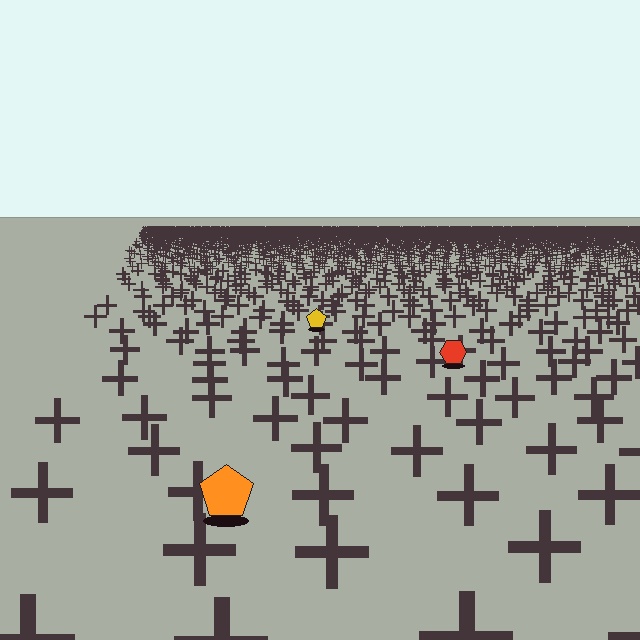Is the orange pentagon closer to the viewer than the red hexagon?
Yes. The orange pentagon is closer — you can tell from the texture gradient: the ground texture is coarser near it.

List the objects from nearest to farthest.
From nearest to farthest: the orange pentagon, the red hexagon, the yellow pentagon.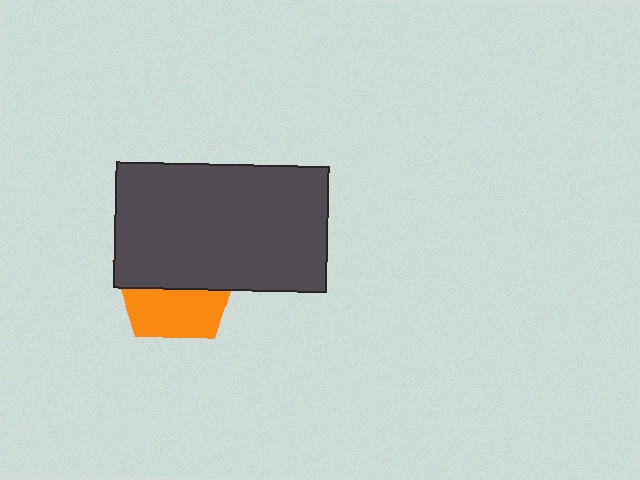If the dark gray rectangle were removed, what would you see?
You would see the complete orange pentagon.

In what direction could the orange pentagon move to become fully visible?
The orange pentagon could move down. That would shift it out from behind the dark gray rectangle entirely.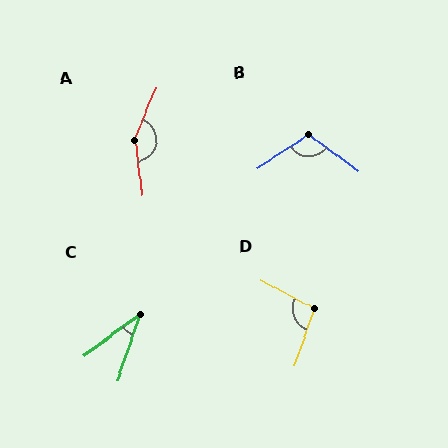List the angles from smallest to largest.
C (34°), D (99°), B (111°), A (150°).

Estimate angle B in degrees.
Approximately 111 degrees.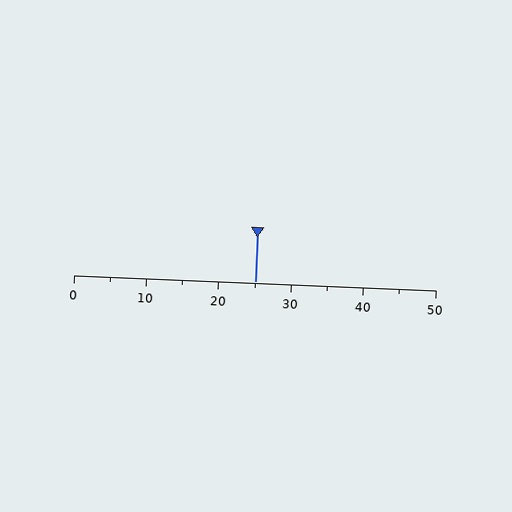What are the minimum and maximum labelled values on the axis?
The axis runs from 0 to 50.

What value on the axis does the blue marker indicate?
The marker indicates approximately 25.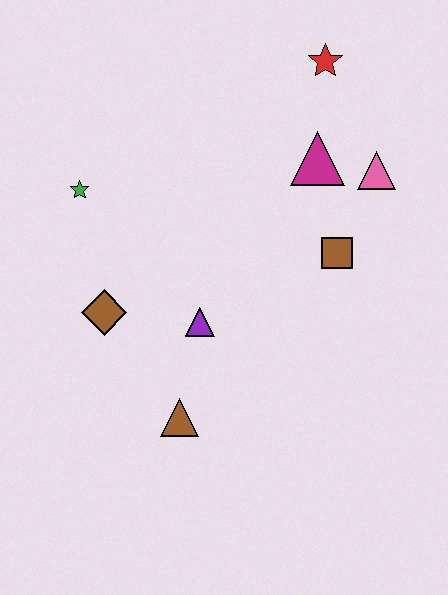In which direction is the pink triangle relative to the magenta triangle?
The pink triangle is to the right of the magenta triangle.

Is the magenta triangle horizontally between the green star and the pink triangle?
Yes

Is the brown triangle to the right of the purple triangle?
No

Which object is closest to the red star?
The magenta triangle is closest to the red star.